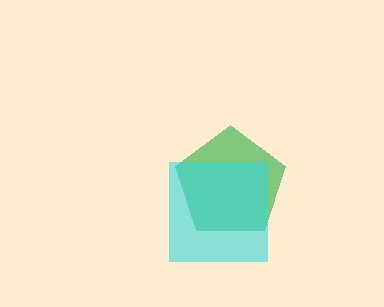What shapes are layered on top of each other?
The layered shapes are: a green pentagon, a cyan square.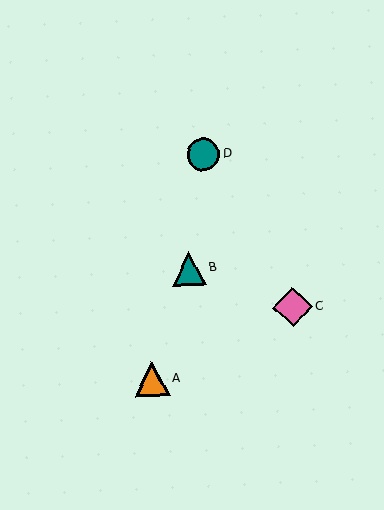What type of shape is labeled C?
Shape C is a pink diamond.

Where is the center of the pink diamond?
The center of the pink diamond is at (293, 307).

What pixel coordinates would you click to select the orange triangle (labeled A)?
Click at (152, 379) to select the orange triangle A.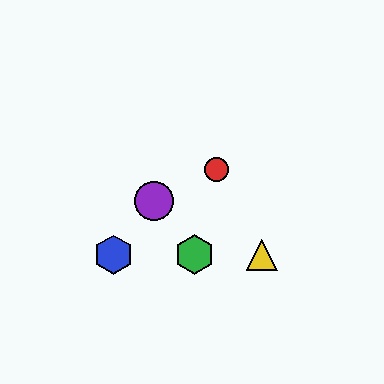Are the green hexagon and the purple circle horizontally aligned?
No, the green hexagon is at y≈255 and the purple circle is at y≈201.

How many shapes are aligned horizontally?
3 shapes (the blue hexagon, the green hexagon, the yellow triangle) are aligned horizontally.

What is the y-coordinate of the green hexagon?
The green hexagon is at y≈255.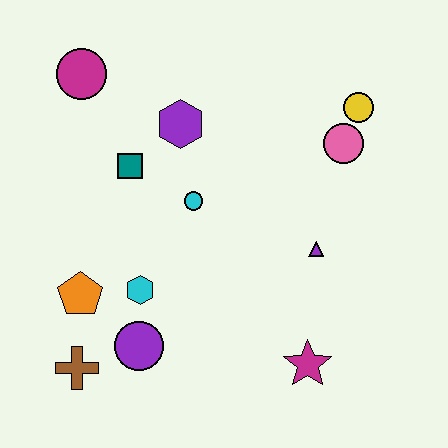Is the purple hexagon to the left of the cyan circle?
Yes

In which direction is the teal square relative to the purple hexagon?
The teal square is to the left of the purple hexagon.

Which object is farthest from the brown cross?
The yellow circle is farthest from the brown cross.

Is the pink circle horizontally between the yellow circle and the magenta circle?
Yes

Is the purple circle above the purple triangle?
No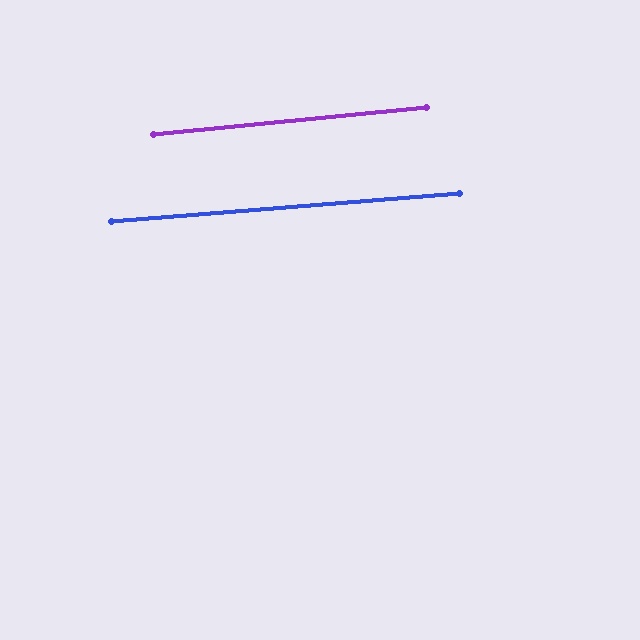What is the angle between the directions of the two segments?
Approximately 1 degree.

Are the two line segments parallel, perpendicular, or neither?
Parallel — their directions differ by only 1.0°.